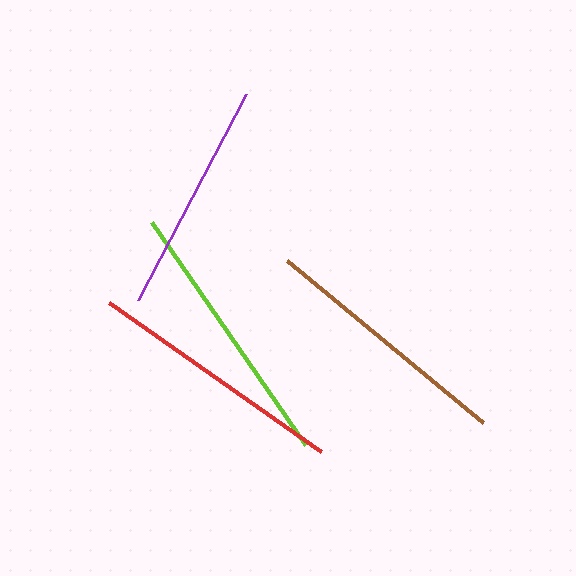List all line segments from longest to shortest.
From longest to shortest: lime, red, brown, purple.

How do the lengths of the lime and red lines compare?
The lime and red lines are approximately the same length.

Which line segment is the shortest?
The purple line is the shortest at approximately 233 pixels.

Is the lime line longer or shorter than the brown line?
The lime line is longer than the brown line.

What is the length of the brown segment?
The brown segment is approximately 255 pixels long.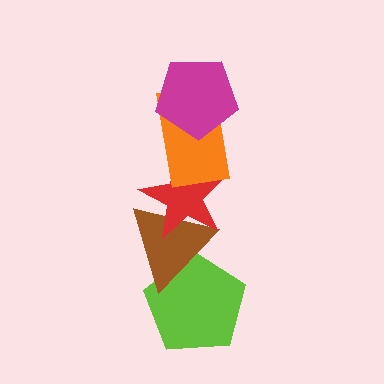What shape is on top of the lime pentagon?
The brown triangle is on top of the lime pentagon.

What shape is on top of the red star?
The orange rectangle is on top of the red star.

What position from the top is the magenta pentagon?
The magenta pentagon is 1st from the top.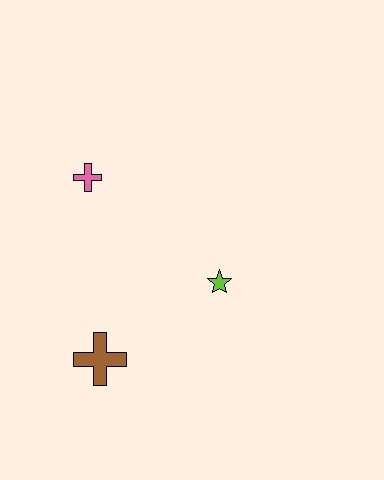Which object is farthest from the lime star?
The pink cross is farthest from the lime star.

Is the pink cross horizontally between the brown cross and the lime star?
No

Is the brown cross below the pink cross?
Yes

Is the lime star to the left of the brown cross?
No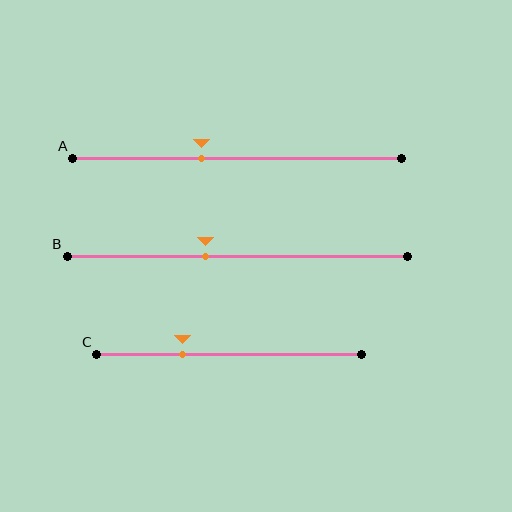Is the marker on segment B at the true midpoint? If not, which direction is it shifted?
No, the marker on segment B is shifted to the left by about 9% of the segment length.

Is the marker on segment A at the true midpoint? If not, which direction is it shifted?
No, the marker on segment A is shifted to the left by about 11% of the segment length.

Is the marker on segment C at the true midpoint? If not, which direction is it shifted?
No, the marker on segment C is shifted to the left by about 18% of the segment length.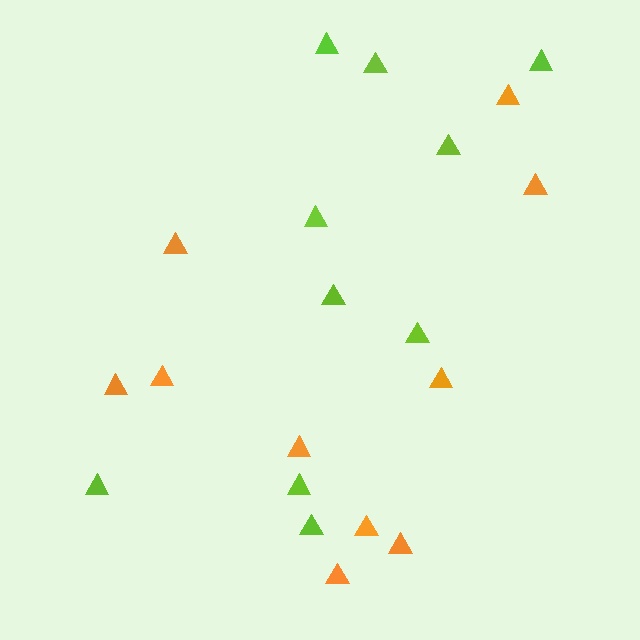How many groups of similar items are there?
There are 2 groups: one group of lime triangles (10) and one group of orange triangles (10).